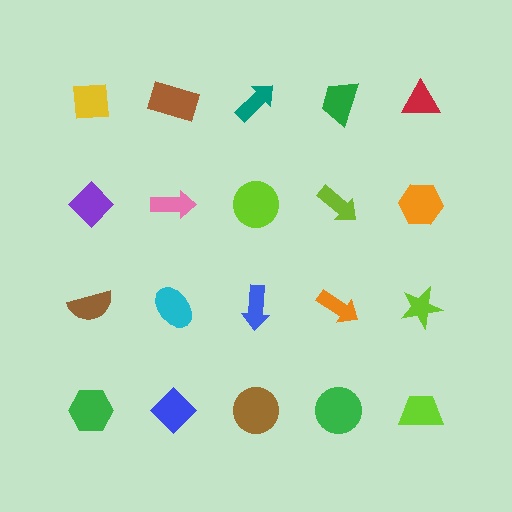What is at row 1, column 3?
A teal arrow.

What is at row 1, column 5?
A red triangle.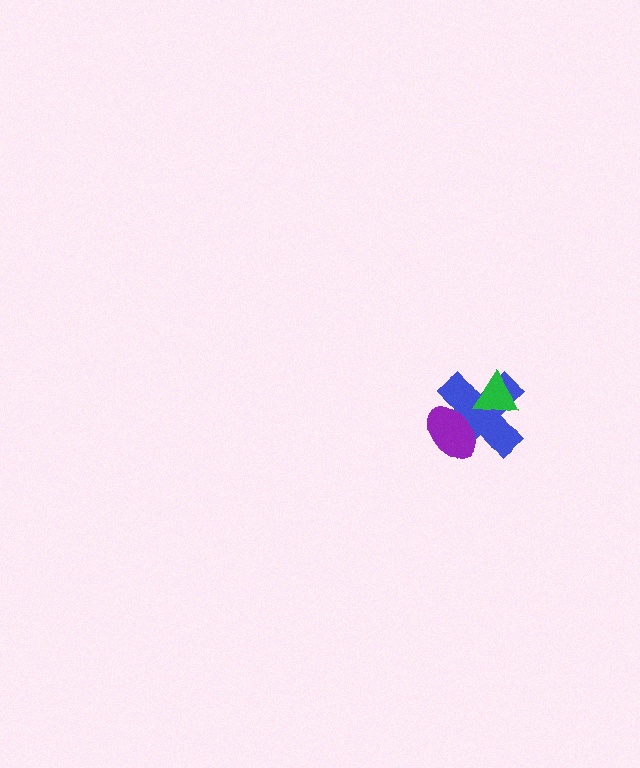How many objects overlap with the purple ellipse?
1 object overlaps with the purple ellipse.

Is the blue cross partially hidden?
Yes, it is partially covered by another shape.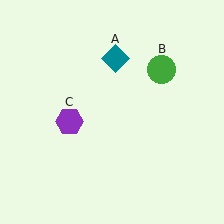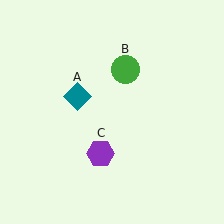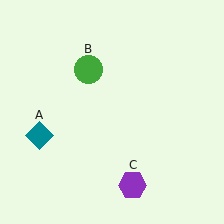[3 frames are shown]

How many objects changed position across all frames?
3 objects changed position: teal diamond (object A), green circle (object B), purple hexagon (object C).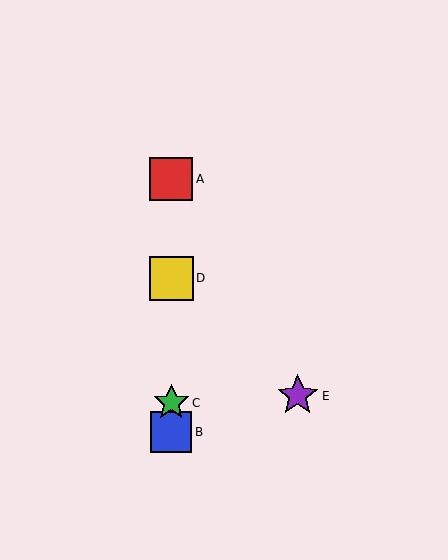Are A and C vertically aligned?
Yes, both are at x≈171.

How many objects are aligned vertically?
4 objects (A, B, C, D) are aligned vertically.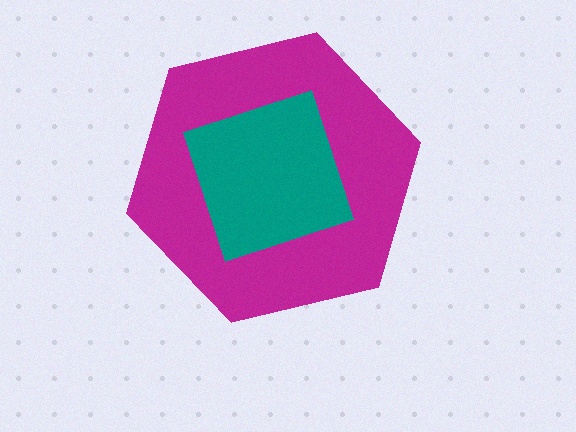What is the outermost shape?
The magenta hexagon.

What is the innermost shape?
The teal diamond.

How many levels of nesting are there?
2.